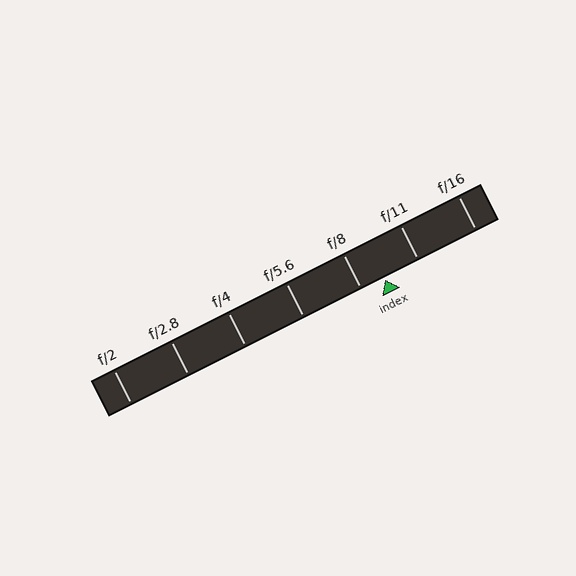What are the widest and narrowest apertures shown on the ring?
The widest aperture shown is f/2 and the narrowest is f/16.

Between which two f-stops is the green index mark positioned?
The index mark is between f/8 and f/11.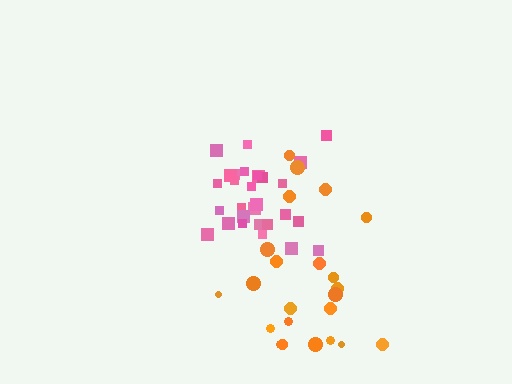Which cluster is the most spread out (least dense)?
Orange.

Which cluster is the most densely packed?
Pink.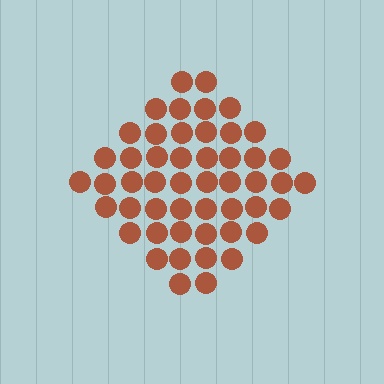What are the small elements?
The small elements are circles.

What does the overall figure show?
The overall figure shows a diamond.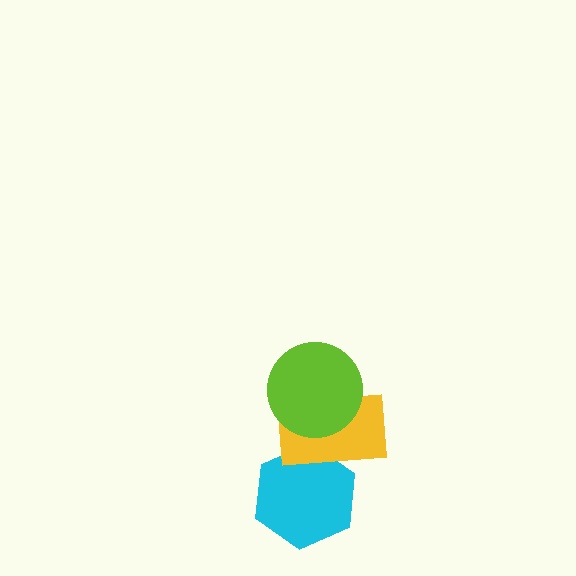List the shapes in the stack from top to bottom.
From top to bottom: the lime circle, the yellow rectangle, the cyan hexagon.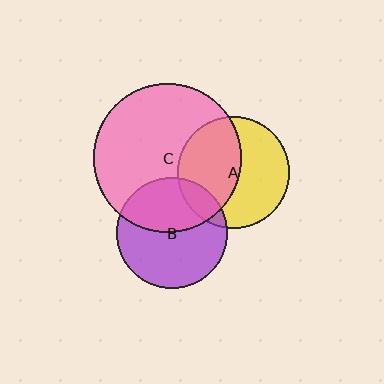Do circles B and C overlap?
Yes.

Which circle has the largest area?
Circle C (pink).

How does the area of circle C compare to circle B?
Approximately 1.8 times.